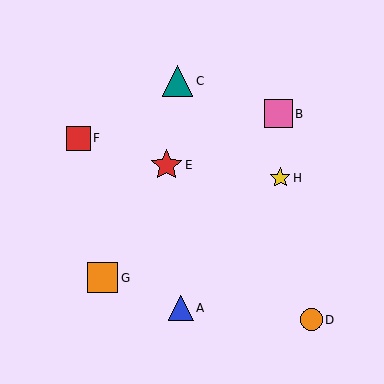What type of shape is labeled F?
Shape F is a red square.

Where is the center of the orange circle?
The center of the orange circle is at (311, 320).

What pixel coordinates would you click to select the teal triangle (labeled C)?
Click at (177, 81) to select the teal triangle C.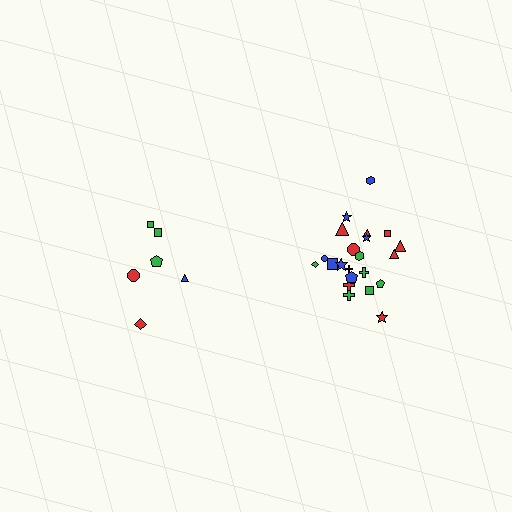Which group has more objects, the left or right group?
The right group.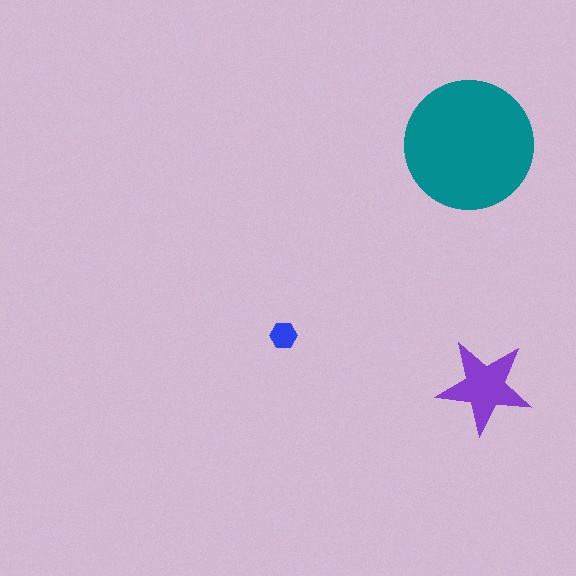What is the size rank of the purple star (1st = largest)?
2nd.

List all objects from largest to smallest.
The teal circle, the purple star, the blue hexagon.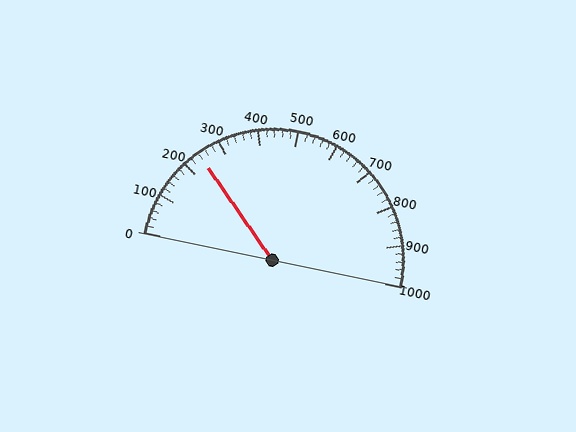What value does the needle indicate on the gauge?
The needle indicates approximately 240.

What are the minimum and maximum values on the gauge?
The gauge ranges from 0 to 1000.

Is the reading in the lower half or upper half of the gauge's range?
The reading is in the lower half of the range (0 to 1000).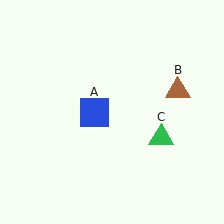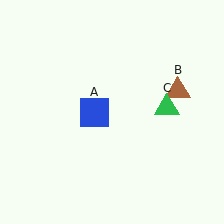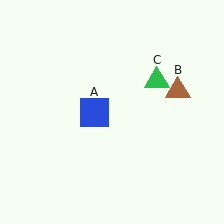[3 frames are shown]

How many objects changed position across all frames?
1 object changed position: green triangle (object C).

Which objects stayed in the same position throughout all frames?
Blue square (object A) and brown triangle (object B) remained stationary.